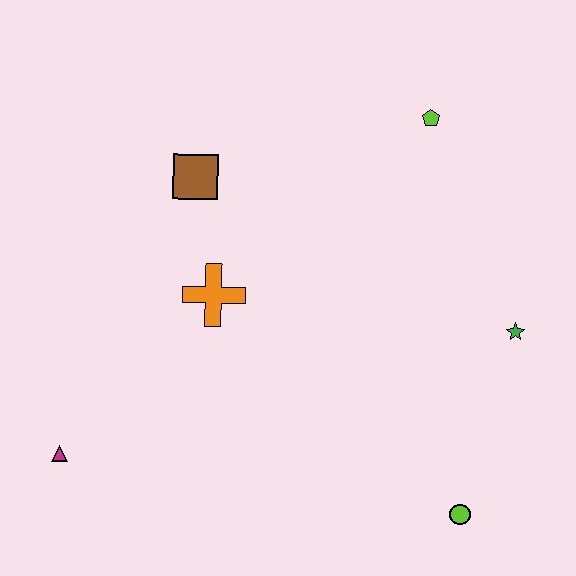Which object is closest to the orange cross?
The brown square is closest to the orange cross.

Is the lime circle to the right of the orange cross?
Yes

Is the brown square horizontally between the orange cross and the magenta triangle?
Yes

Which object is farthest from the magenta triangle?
The lime pentagon is farthest from the magenta triangle.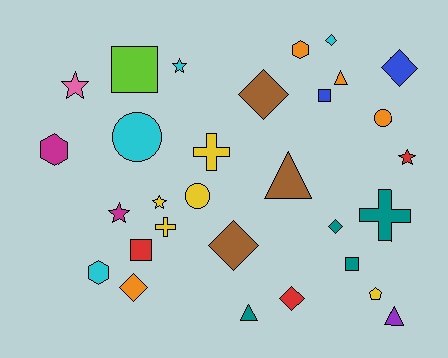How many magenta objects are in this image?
There are 2 magenta objects.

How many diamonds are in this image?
There are 7 diamonds.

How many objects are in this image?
There are 30 objects.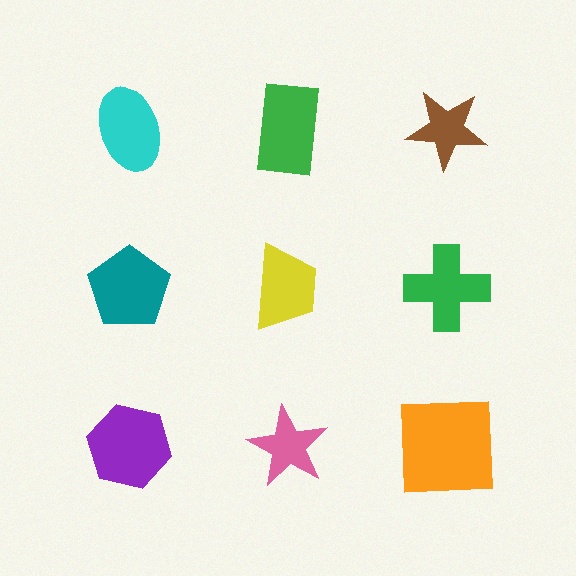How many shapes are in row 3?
3 shapes.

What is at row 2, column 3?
A green cross.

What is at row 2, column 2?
A yellow trapezoid.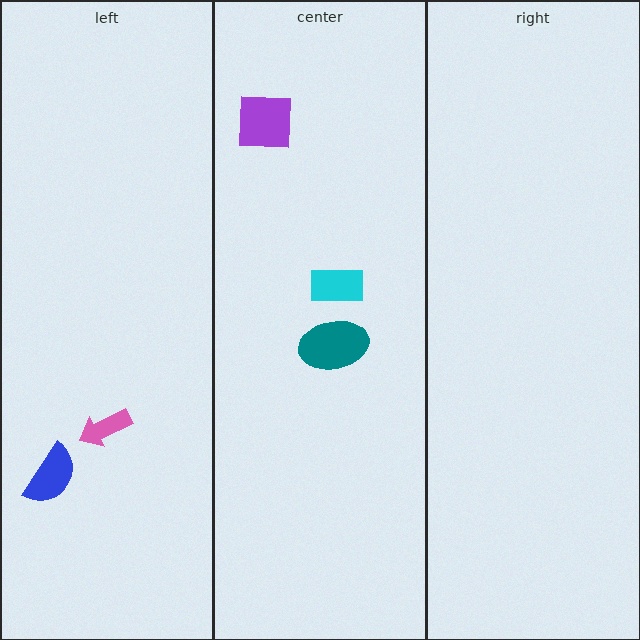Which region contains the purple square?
The center region.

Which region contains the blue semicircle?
The left region.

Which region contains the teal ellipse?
The center region.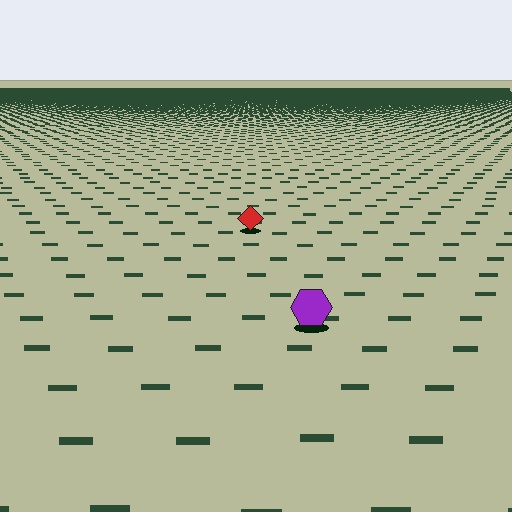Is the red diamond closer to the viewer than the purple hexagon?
No. The purple hexagon is closer — you can tell from the texture gradient: the ground texture is coarser near it.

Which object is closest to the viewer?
The purple hexagon is closest. The texture marks near it are larger and more spread out.